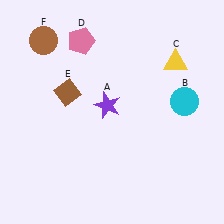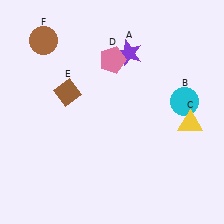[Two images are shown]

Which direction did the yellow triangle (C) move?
The yellow triangle (C) moved down.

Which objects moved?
The objects that moved are: the purple star (A), the yellow triangle (C), the pink pentagon (D).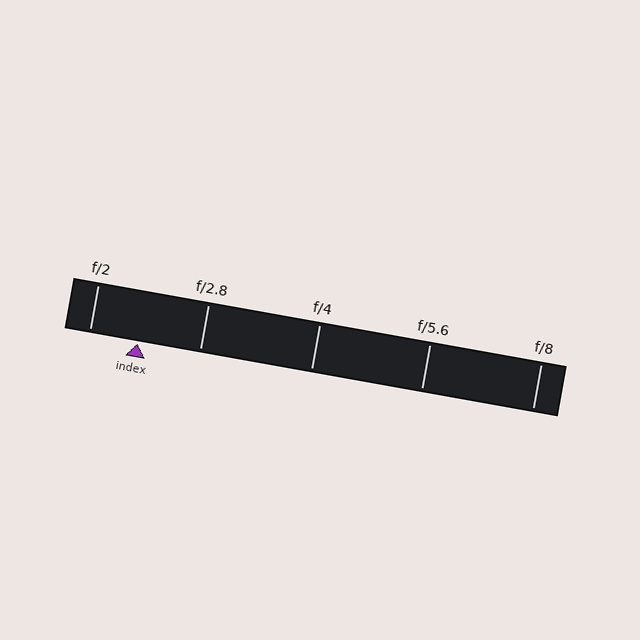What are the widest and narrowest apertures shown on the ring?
The widest aperture shown is f/2 and the narrowest is f/8.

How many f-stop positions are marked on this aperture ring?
There are 5 f-stop positions marked.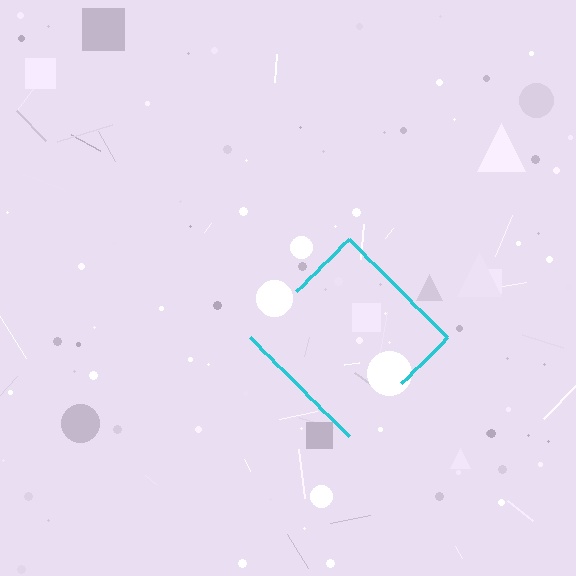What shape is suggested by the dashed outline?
The dashed outline suggests a diamond.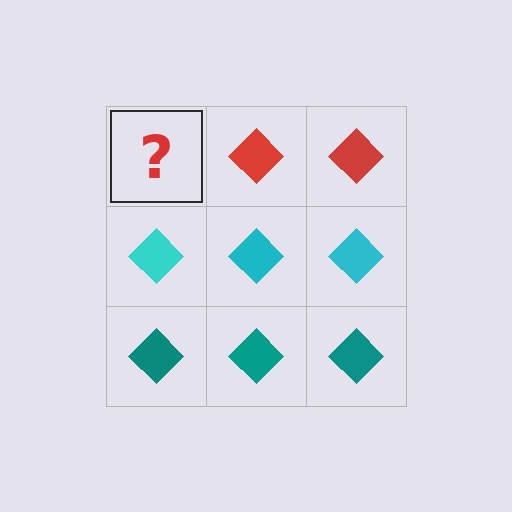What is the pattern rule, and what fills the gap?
The rule is that each row has a consistent color. The gap should be filled with a red diamond.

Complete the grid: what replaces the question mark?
The question mark should be replaced with a red diamond.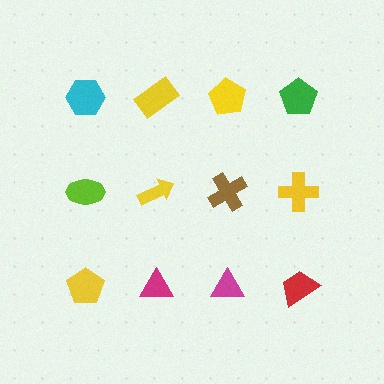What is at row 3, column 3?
A magenta triangle.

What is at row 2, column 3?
A brown cross.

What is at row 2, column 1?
A lime ellipse.